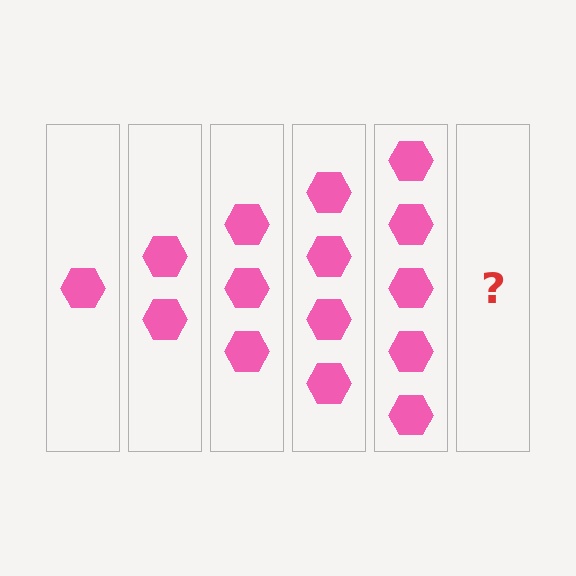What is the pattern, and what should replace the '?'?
The pattern is that each step adds one more hexagon. The '?' should be 6 hexagons.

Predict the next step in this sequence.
The next step is 6 hexagons.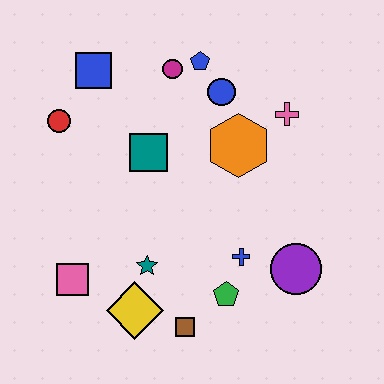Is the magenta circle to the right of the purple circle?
No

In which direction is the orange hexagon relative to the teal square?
The orange hexagon is to the right of the teal square.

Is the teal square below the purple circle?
No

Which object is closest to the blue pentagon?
The magenta circle is closest to the blue pentagon.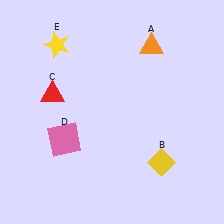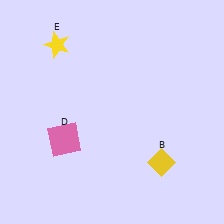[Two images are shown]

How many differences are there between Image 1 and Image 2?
There are 2 differences between the two images.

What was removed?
The red triangle (C), the orange triangle (A) were removed in Image 2.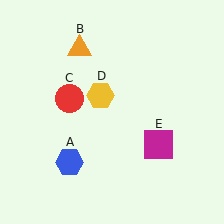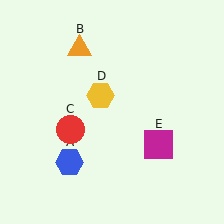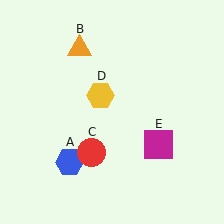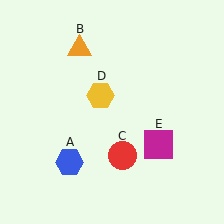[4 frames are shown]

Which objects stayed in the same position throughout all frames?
Blue hexagon (object A) and orange triangle (object B) and yellow hexagon (object D) and magenta square (object E) remained stationary.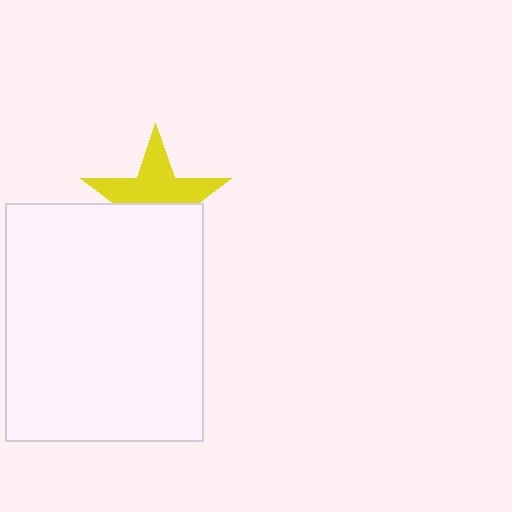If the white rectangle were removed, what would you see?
You would see the complete yellow star.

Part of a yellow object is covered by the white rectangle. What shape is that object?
It is a star.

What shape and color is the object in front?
The object in front is a white rectangle.